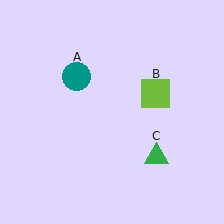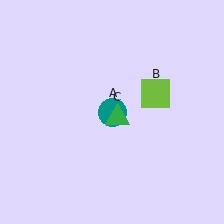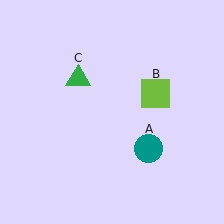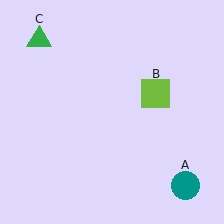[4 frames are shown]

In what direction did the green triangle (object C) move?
The green triangle (object C) moved up and to the left.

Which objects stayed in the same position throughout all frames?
Lime square (object B) remained stationary.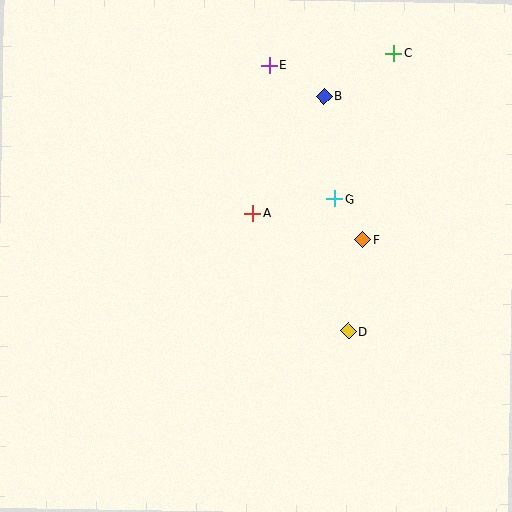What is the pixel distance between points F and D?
The distance between F and D is 93 pixels.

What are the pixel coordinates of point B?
Point B is at (324, 96).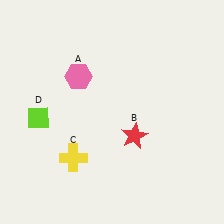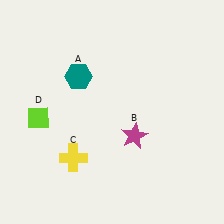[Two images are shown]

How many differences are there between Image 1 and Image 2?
There are 2 differences between the two images.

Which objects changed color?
A changed from pink to teal. B changed from red to magenta.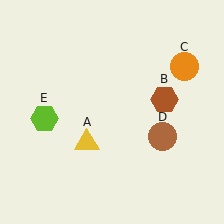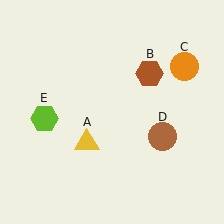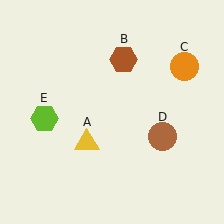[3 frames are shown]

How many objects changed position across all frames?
1 object changed position: brown hexagon (object B).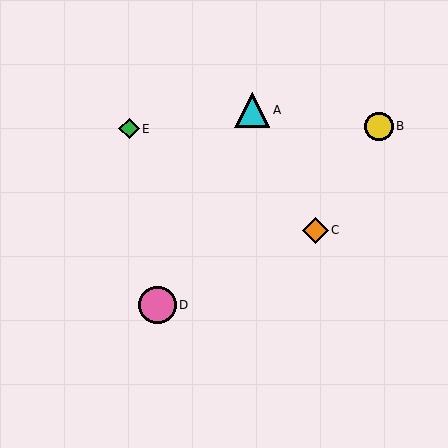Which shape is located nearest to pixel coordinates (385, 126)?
The yellow circle (labeled B) at (379, 126) is nearest to that location.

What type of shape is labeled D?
Shape D is a pink circle.